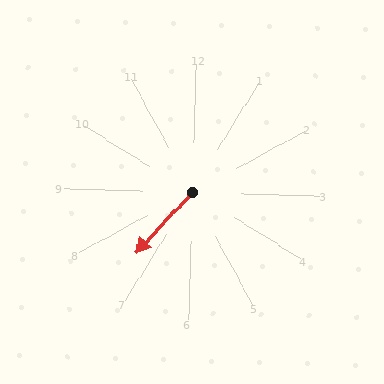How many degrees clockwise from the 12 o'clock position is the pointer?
Approximately 221 degrees.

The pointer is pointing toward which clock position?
Roughly 7 o'clock.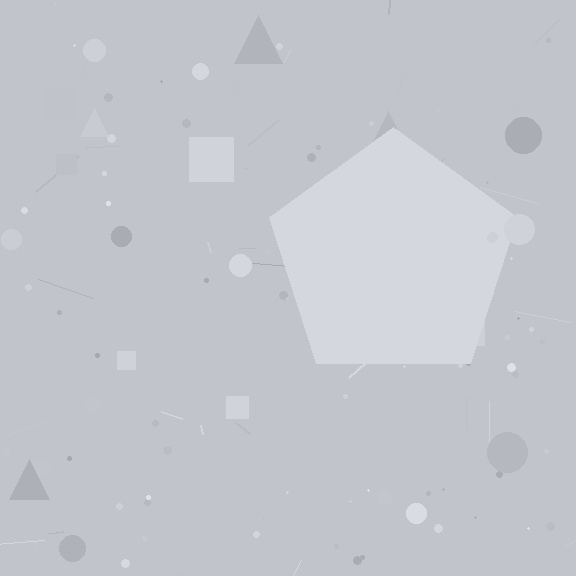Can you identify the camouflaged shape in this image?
The camouflaged shape is a pentagon.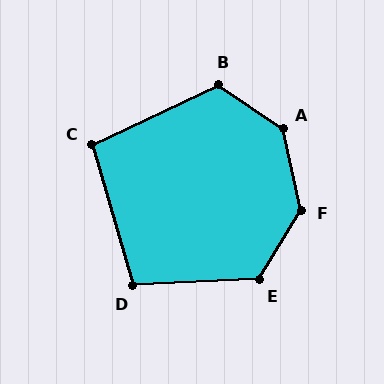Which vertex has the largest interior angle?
A, at approximately 137 degrees.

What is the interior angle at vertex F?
Approximately 136 degrees (obtuse).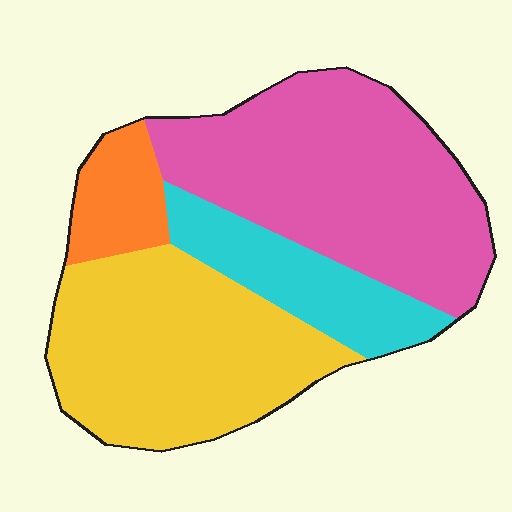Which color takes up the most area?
Pink, at roughly 40%.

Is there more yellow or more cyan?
Yellow.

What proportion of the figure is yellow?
Yellow covers around 35% of the figure.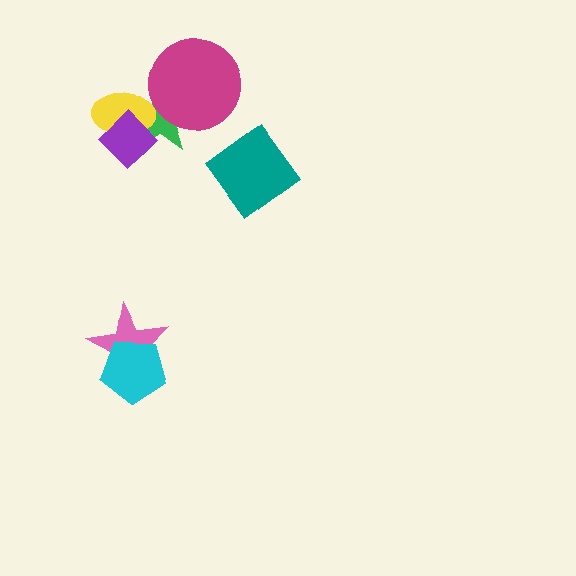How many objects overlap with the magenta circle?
1 object overlaps with the magenta circle.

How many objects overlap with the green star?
3 objects overlap with the green star.